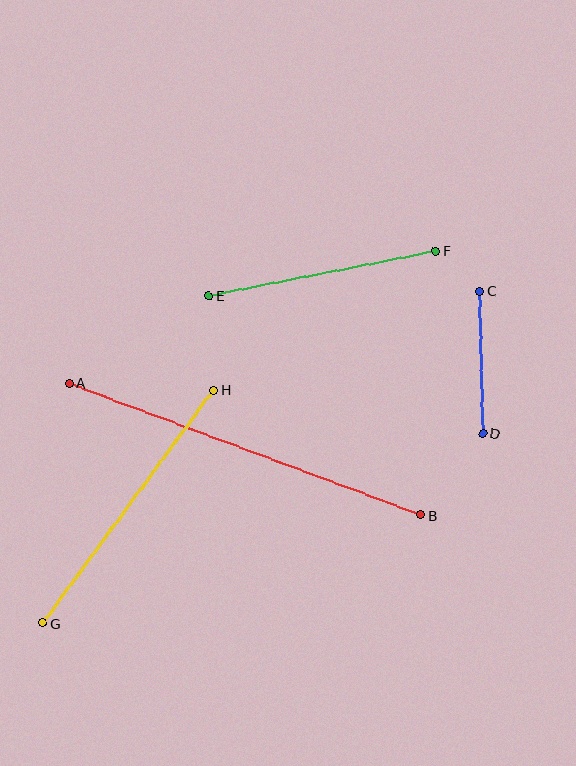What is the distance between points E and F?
The distance is approximately 232 pixels.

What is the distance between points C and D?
The distance is approximately 142 pixels.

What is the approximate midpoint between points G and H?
The midpoint is at approximately (128, 507) pixels.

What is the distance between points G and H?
The distance is approximately 289 pixels.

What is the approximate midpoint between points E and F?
The midpoint is at approximately (322, 273) pixels.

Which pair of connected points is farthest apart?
Points A and B are farthest apart.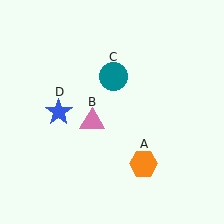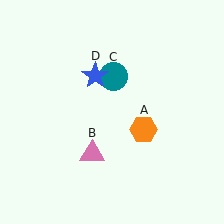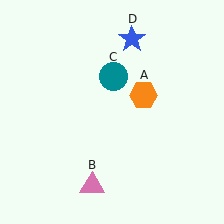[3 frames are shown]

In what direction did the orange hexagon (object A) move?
The orange hexagon (object A) moved up.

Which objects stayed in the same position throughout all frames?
Teal circle (object C) remained stationary.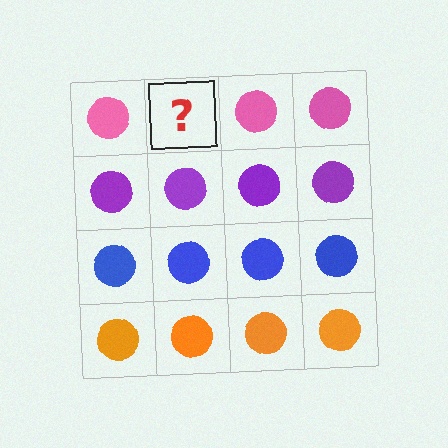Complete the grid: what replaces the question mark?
The question mark should be replaced with a pink circle.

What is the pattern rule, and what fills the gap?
The rule is that each row has a consistent color. The gap should be filled with a pink circle.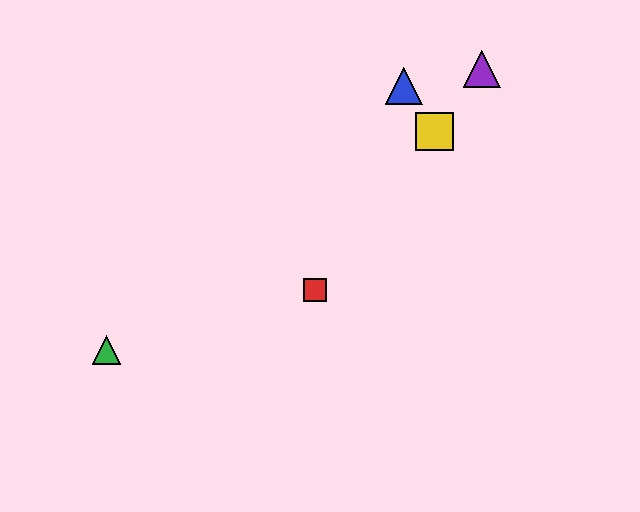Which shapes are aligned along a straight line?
The red square, the yellow square, the purple triangle are aligned along a straight line.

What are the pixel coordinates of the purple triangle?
The purple triangle is at (482, 69).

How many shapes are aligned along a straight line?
3 shapes (the red square, the yellow square, the purple triangle) are aligned along a straight line.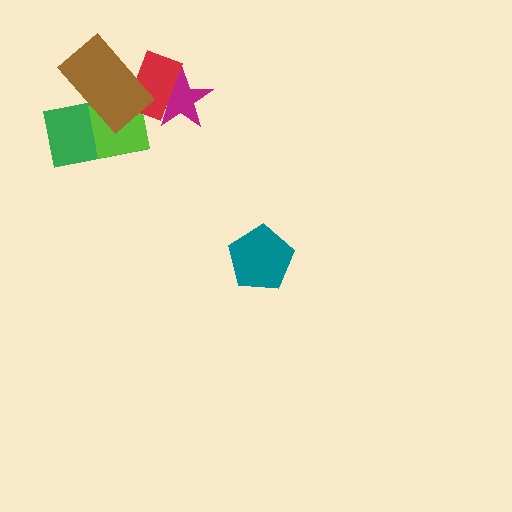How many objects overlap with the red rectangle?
3 objects overlap with the red rectangle.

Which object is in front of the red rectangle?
The brown rectangle is in front of the red rectangle.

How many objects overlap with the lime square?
3 objects overlap with the lime square.